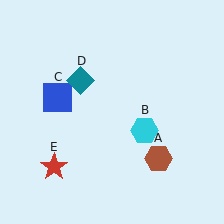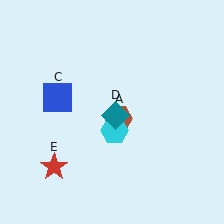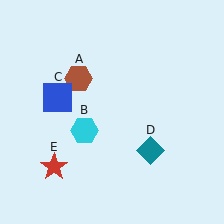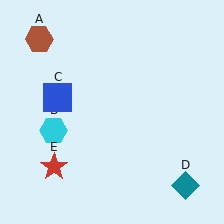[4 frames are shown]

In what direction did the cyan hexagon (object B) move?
The cyan hexagon (object B) moved left.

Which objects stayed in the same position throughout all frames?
Blue square (object C) and red star (object E) remained stationary.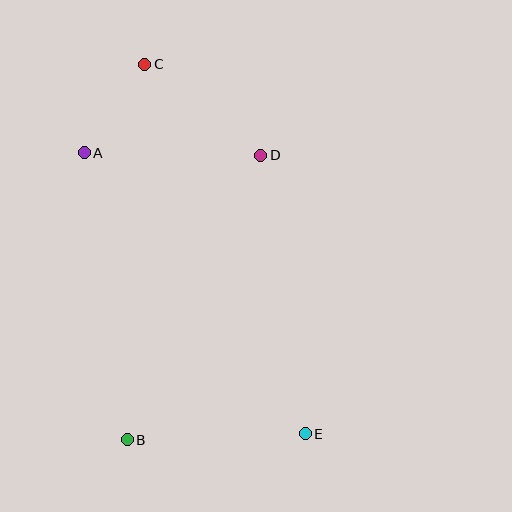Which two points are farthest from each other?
Points C and E are farthest from each other.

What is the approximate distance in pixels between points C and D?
The distance between C and D is approximately 147 pixels.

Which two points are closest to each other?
Points A and C are closest to each other.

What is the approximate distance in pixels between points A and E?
The distance between A and E is approximately 358 pixels.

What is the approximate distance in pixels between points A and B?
The distance between A and B is approximately 291 pixels.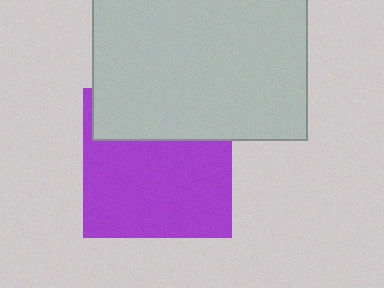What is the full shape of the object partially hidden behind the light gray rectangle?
The partially hidden object is a purple square.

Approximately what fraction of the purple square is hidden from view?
Roughly 34% of the purple square is hidden behind the light gray rectangle.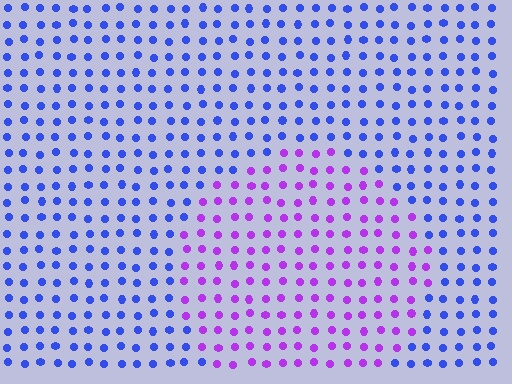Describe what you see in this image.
The image is filled with small blue elements in a uniform arrangement. A circle-shaped region is visible where the elements are tinted to a slightly different hue, forming a subtle color boundary.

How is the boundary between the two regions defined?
The boundary is defined purely by a slight shift in hue (about 52 degrees). Spacing, size, and orientation are identical on both sides.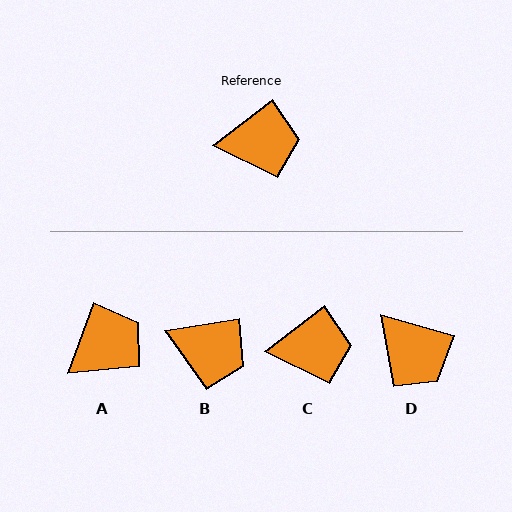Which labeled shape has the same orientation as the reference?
C.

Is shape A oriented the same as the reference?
No, it is off by about 32 degrees.